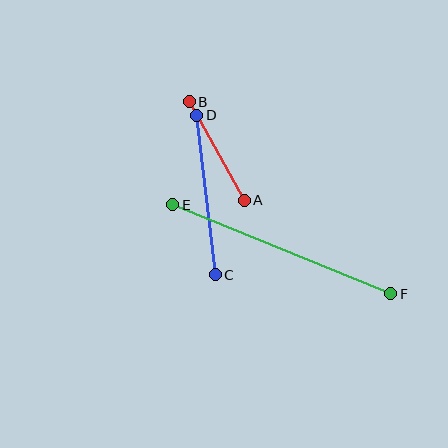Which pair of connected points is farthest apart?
Points E and F are farthest apart.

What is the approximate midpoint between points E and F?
The midpoint is at approximately (282, 249) pixels.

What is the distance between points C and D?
The distance is approximately 160 pixels.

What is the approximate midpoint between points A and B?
The midpoint is at approximately (217, 151) pixels.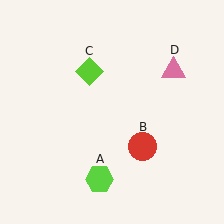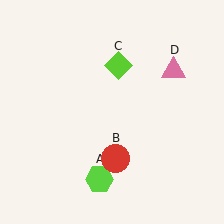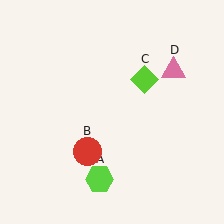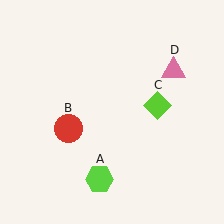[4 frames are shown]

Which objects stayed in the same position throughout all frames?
Lime hexagon (object A) and pink triangle (object D) remained stationary.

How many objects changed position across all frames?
2 objects changed position: red circle (object B), lime diamond (object C).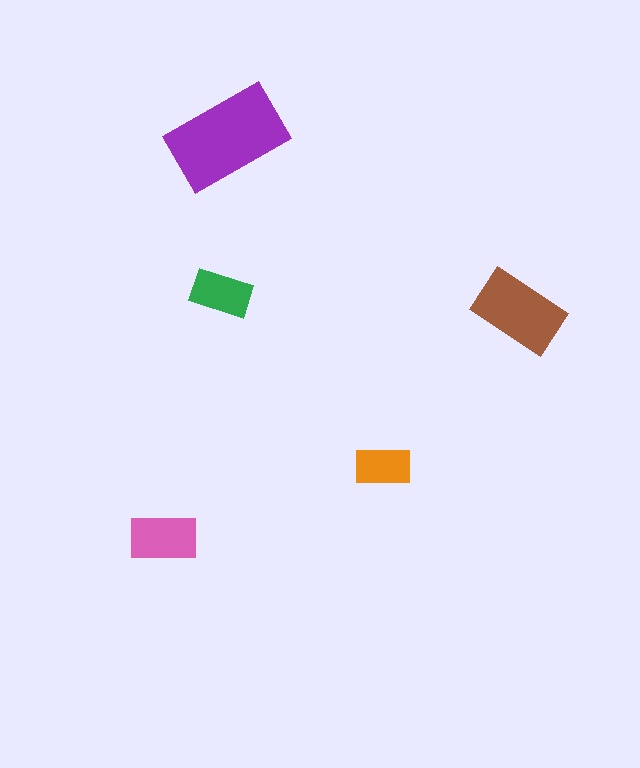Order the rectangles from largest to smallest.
the purple one, the brown one, the pink one, the green one, the orange one.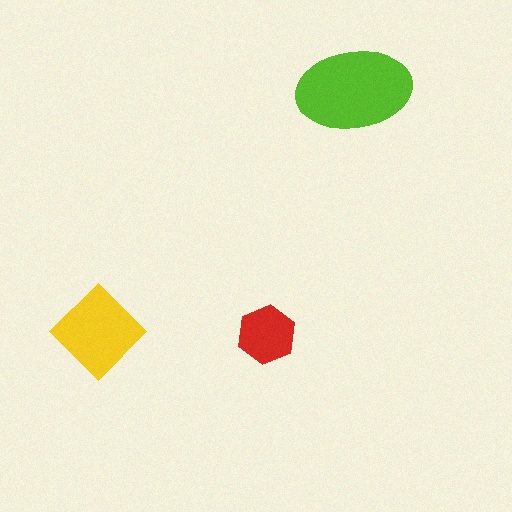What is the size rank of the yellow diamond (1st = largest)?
2nd.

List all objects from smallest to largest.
The red hexagon, the yellow diamond, the lime ellipse.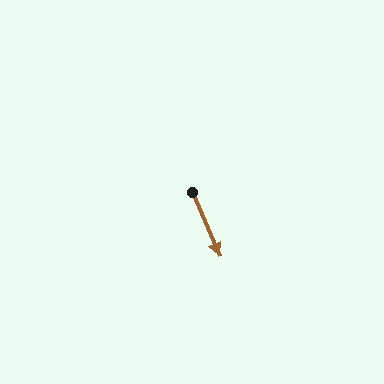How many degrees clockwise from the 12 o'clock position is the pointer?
Approximately 156 degrees.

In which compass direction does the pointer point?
Southeast.